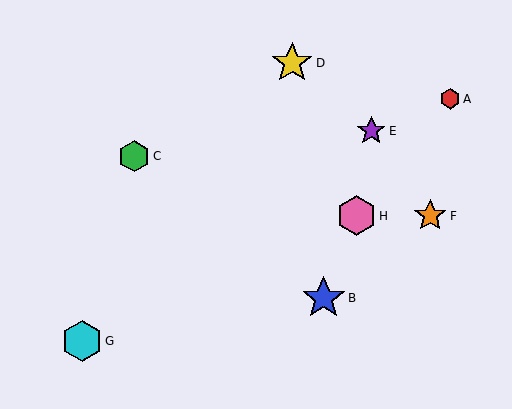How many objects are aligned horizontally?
2 objects (F, H) are aligned horizontally.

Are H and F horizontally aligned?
Yes, both are at y≈216.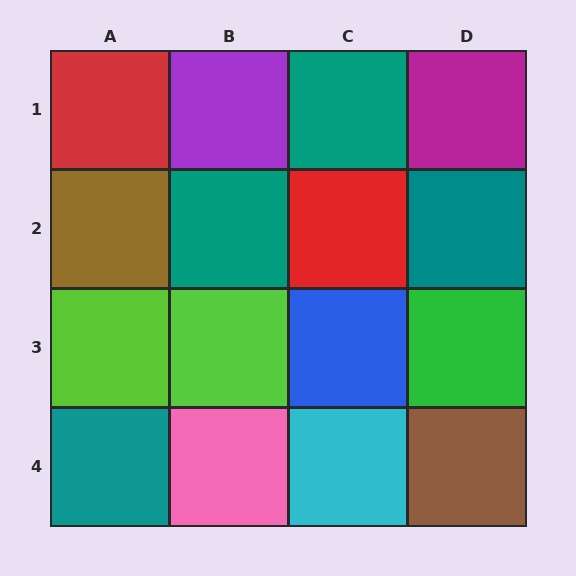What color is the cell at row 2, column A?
Brown.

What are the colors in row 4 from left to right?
Teal, pink, cyan, brown.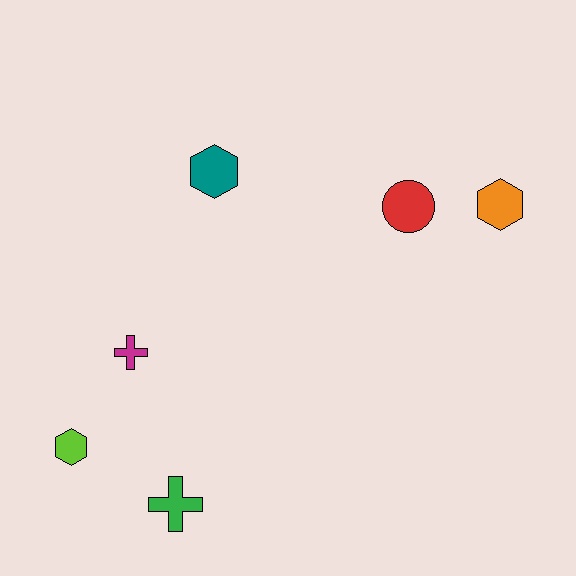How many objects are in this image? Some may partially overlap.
There are 6 objects.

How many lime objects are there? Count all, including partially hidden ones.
There is 1 lime object.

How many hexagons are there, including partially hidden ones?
There are 3 hexagons.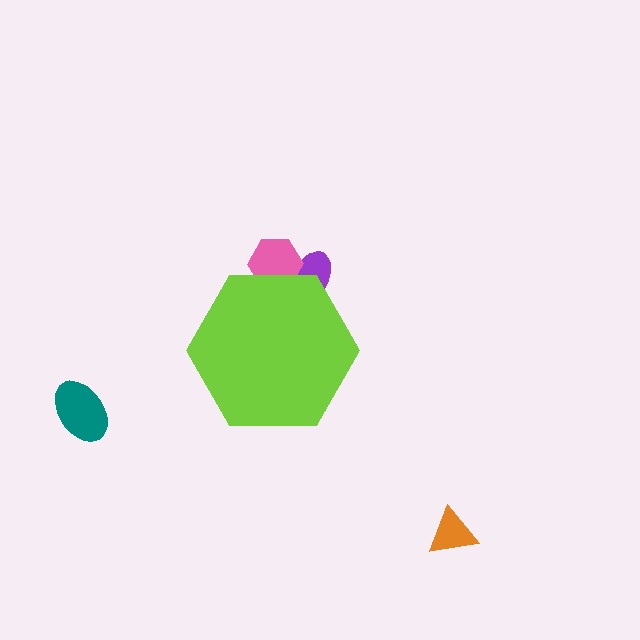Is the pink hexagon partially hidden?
Yes, the pink hexagon is partially hidden behind the lime hexagon.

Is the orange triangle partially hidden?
No, the orange triangle is fully visible.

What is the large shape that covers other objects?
A lime hexagon.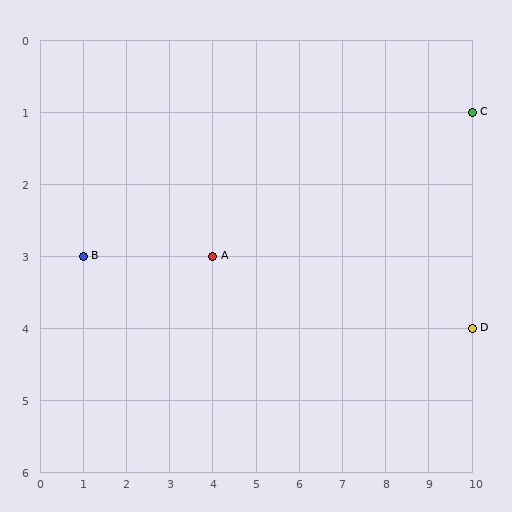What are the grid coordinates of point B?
Point B is at grid coordinates (1, 3).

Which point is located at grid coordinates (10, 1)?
Point C is at (10, 1).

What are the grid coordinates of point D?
Point D is at grid coordinates (10, 4).